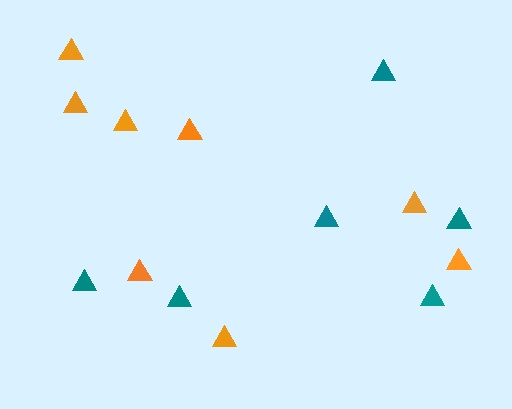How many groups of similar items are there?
There are 2 groups: one group of orange triangles (8) and one group of teal triangles (6).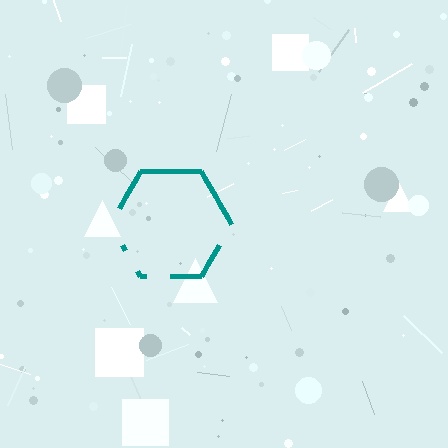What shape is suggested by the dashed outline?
The dashed outline suggests a hexagon.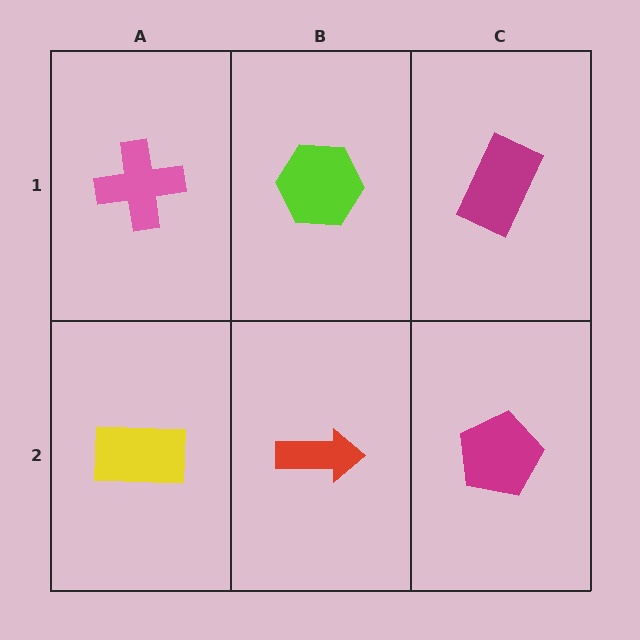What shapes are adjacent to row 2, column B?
A lime hexagon (row 1, column B), a yellow rectangle (row 2, column A), a magenta pentagon (row 2, column C).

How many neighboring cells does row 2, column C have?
2.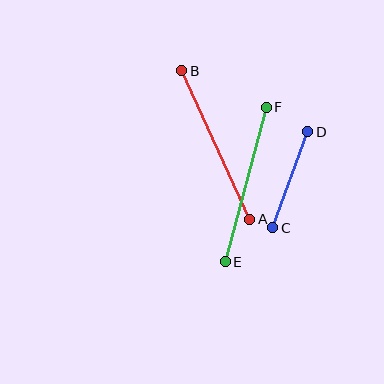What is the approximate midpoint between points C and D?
The midpoint is at approximately (290, 180) pixels.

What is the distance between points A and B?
The distance is approximately 163 pixels.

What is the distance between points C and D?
The distance is approximately 102 pixels.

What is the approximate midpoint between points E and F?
The midpoint is at approximately (246, 184) pixels.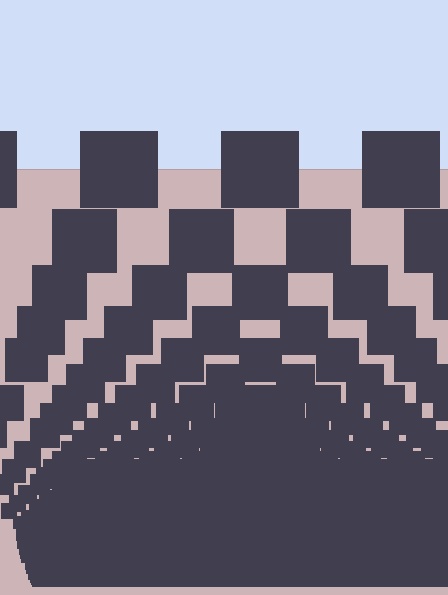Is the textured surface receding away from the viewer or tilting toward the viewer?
The surface appears to tilt toward the viewer. Texture elements get larger and sparser toward the top.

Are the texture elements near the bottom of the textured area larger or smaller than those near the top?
Smaller. The gradient is inverted — elements near the bottom are smaller and denser.